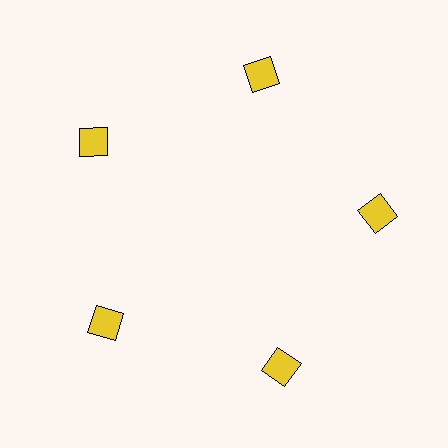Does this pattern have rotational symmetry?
Yes, this pattern has 5-fold rotational symmetry. It looks the same after rotating 72 degrees around the center.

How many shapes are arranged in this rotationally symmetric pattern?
There are 5 shapes, arranged in 5 groups of 1.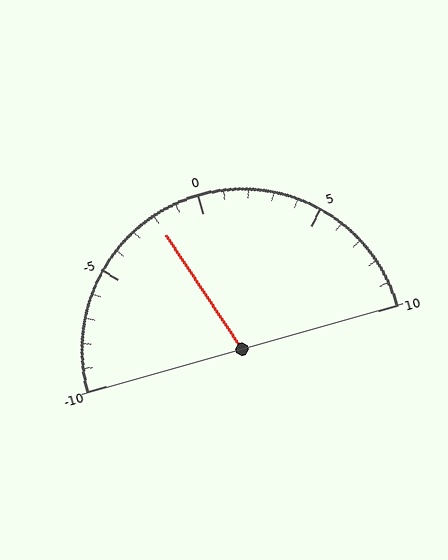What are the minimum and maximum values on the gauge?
The gauge ranges from -10 to 10.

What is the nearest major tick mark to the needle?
The nearest major tick mark is 0.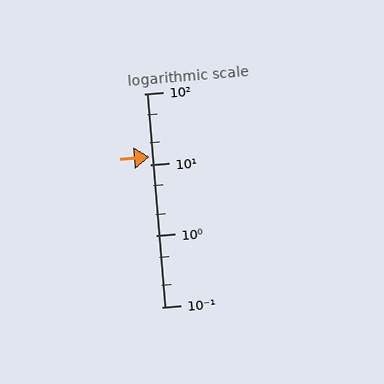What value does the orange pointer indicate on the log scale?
The pointer indicates approximately 13.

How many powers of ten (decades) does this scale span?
The scale spans 3 decades, from 0.1 to 100.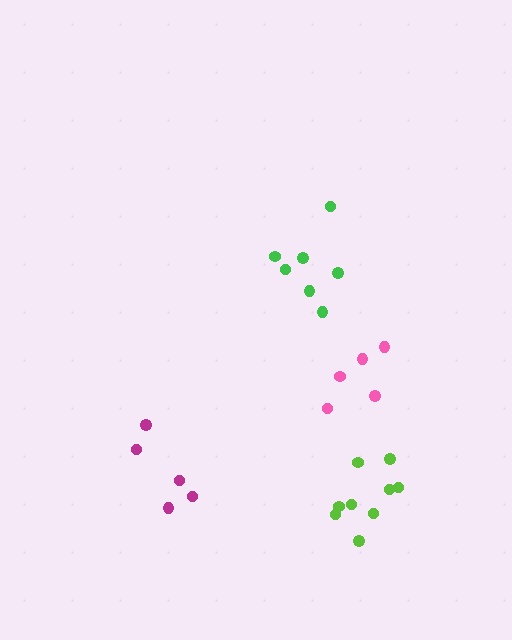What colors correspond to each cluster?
The clusters are colored: lime, magenta, pink, green.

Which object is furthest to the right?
The lime cluster is rightmost.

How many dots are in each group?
Group 1: 9 dots, Group 2: 5 dots, Group 3: 5 dots, Group 4: 7 dots (26 total).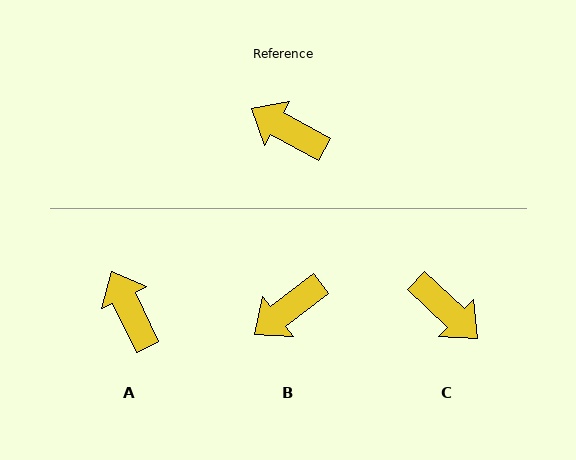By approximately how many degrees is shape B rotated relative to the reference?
Approximately 67 degrees counter-clockwise.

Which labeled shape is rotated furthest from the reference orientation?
C, about 166 degrees away.